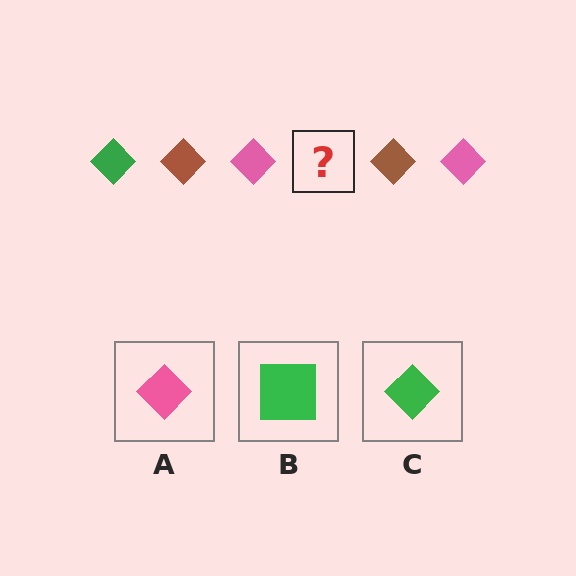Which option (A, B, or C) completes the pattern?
C.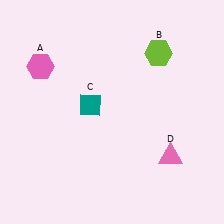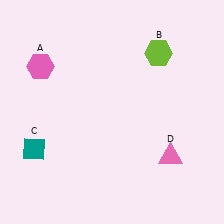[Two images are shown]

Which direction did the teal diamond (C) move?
The teal diamond (C) moved left.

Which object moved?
The teal diamond (C) moved left.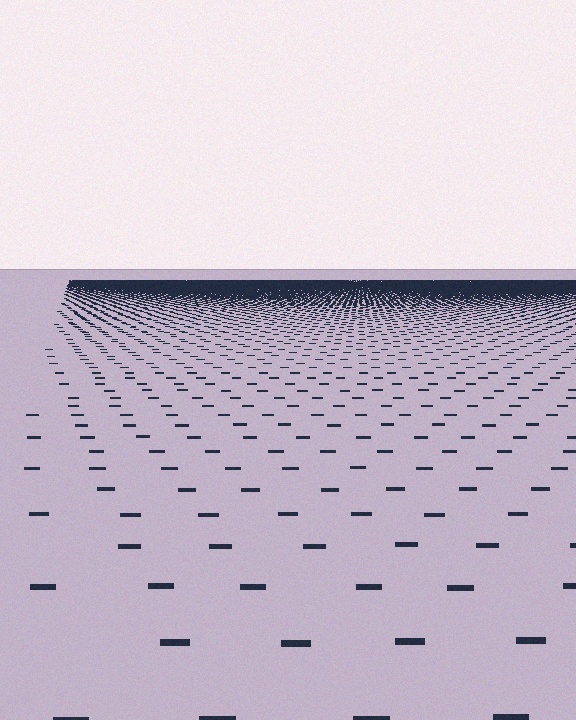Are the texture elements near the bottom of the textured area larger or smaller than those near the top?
Larger. Near the bottom, elements are closer to the viewer and appear at a bigger on-screen size.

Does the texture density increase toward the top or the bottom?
Density increases toward the top.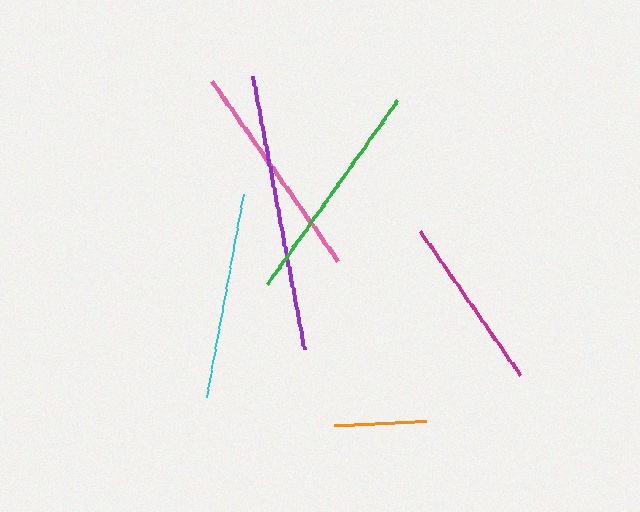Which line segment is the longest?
The purple line is the longest at approximately 278 pixels.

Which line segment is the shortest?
The orange line is the shortest at approximately 92 pixels.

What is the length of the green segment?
The green segment is approximately 225 pixels long.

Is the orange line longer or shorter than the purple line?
The purple line is longer than the orange line.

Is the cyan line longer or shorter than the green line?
The green line is longer than the cyan line.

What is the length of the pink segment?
The pink segment is approximately 220 pixels long.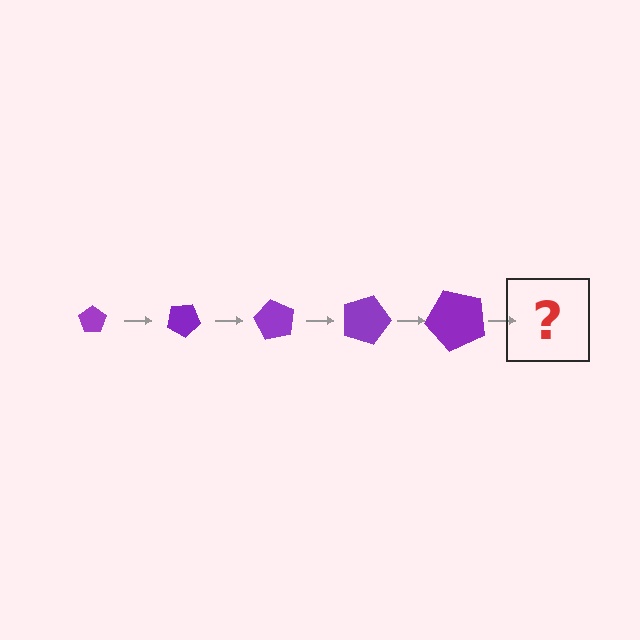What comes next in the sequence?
The next element should be a pentagon, larger than the previous one and rotated 150 degrees from the start.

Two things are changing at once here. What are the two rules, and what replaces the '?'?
The two rules are that the pentagon grows larger each step and it rotates 30 degrees each step. The '?' should be a pentagon, larger than the previous one and rotated 150 degrees from the start.